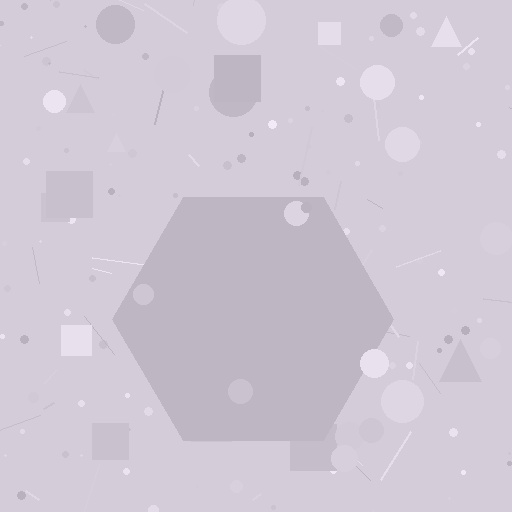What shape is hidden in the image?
A hexagon is hidden in the image.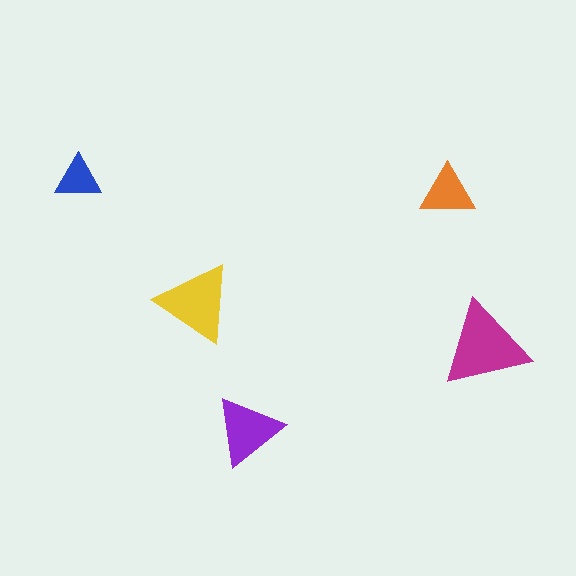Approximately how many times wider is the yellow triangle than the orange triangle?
About 1.5 times wider.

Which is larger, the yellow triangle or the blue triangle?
The yellow one.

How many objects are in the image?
There are 5 objects in the image.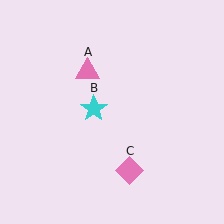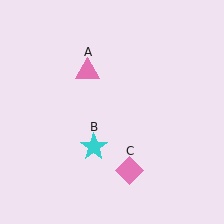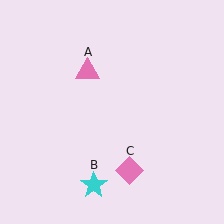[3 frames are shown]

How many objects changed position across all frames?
1 object changed position: cyan star (object B).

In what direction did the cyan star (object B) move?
The cyan star (object B) moved down.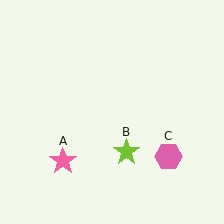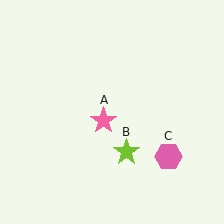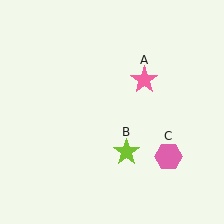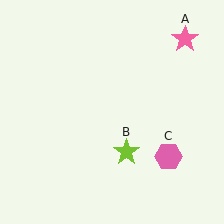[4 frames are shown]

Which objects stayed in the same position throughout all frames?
Lime star (object B) and pink hexagon (object C) remained stationary.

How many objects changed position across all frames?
1 object changed position: pink star (object A).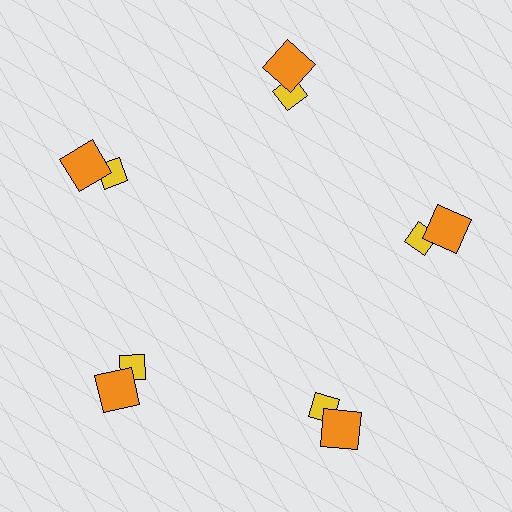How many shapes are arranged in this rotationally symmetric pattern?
There are 10 shapes, arranged in 5 groups of 2.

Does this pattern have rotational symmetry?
Yes, this pattern has 5-fold rotational symmetry. It looks the same after rotating 72 degrees around the center.